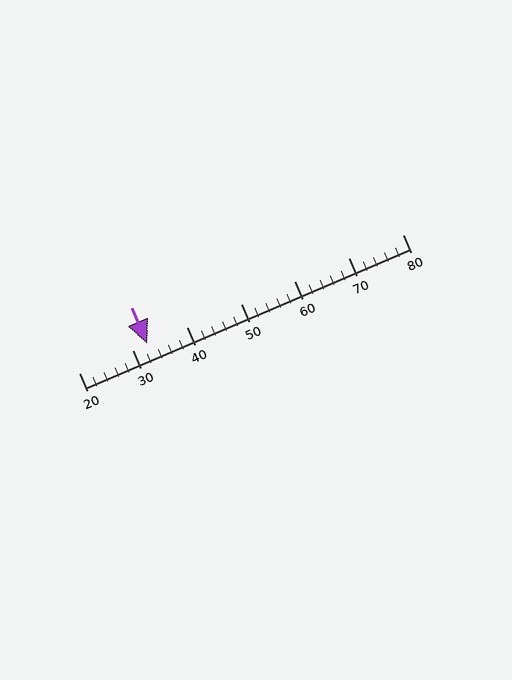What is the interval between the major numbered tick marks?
The major tick marks are spaced 10 units apart.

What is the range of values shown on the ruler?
The ruler shows values from 20 to 80.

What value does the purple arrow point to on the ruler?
The purple arrow points to approximately 33.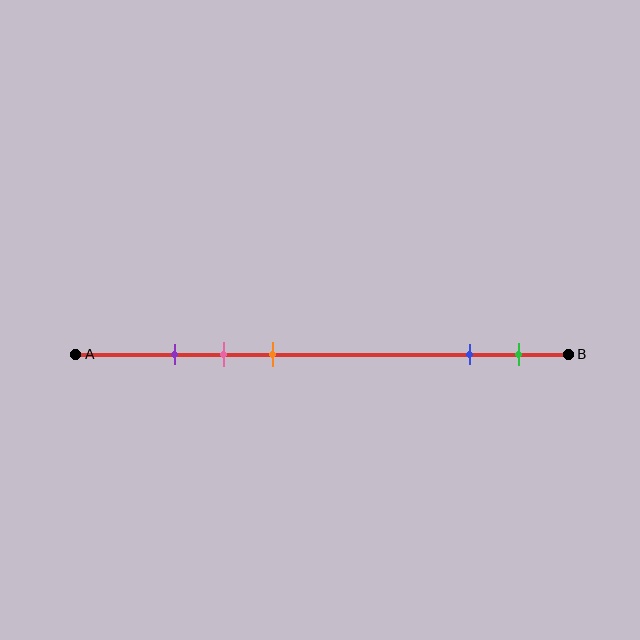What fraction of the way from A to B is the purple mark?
The purple mark is approximately 20% (0.2) of the way from A to B.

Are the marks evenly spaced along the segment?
No, the marks are not evenly spaced.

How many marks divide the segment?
There are 5 marks dividing the segment.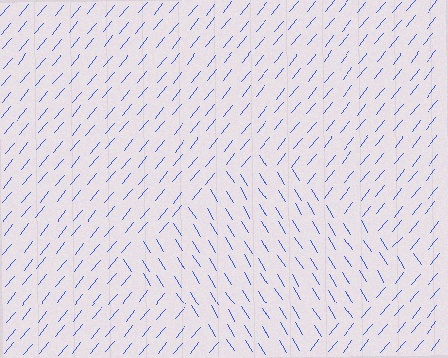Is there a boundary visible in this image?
Yes, there is a texture boundary formed by a change in line orientation.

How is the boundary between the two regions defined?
The boundary is defined purely by a change in line orientation (approximately 72 degrees difference). All lines are the same color and thickness.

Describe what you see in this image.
The image is filled with small blue line segments. A diamond region in the image has lines oriented differently from the surrounding lines, creating a visible texture boundary.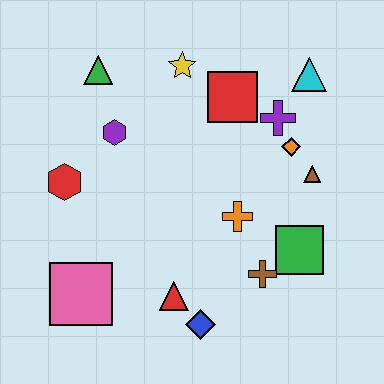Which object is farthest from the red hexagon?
The cyan triangle is farthest from the red hexagon.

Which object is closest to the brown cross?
The green square is closest to the brown cross.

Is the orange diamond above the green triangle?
No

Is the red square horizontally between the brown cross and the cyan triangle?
No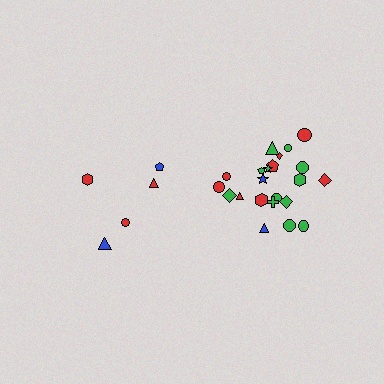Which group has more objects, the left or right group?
The right group.